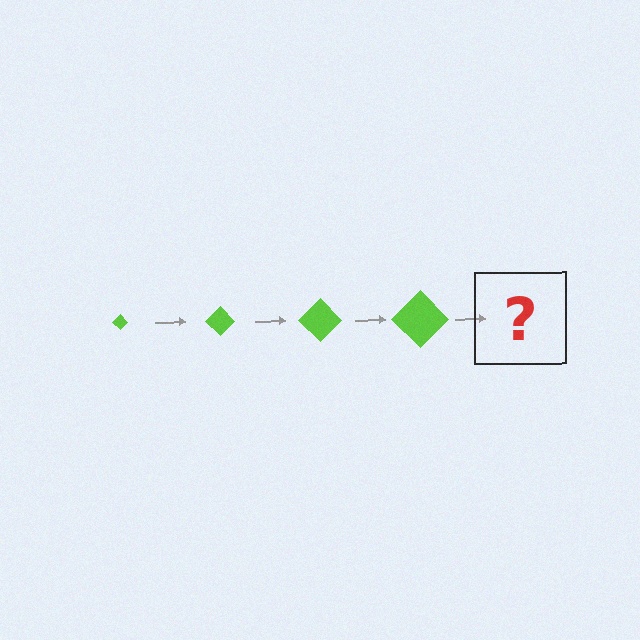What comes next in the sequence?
The next element should be a lime diamond, larger than the previous one.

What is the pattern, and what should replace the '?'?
The pattern is that the diamond gets progressively larger each step. The '?' should be a lime diamond, larger than the previous one.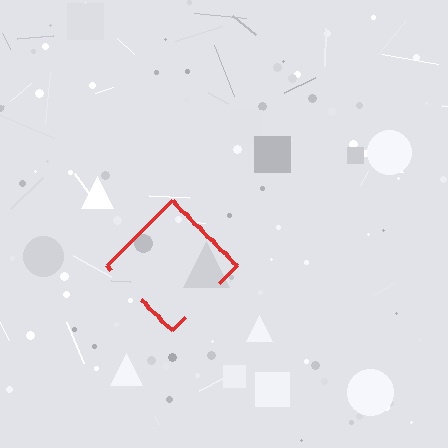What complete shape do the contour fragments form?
The contour fragments form a diamond.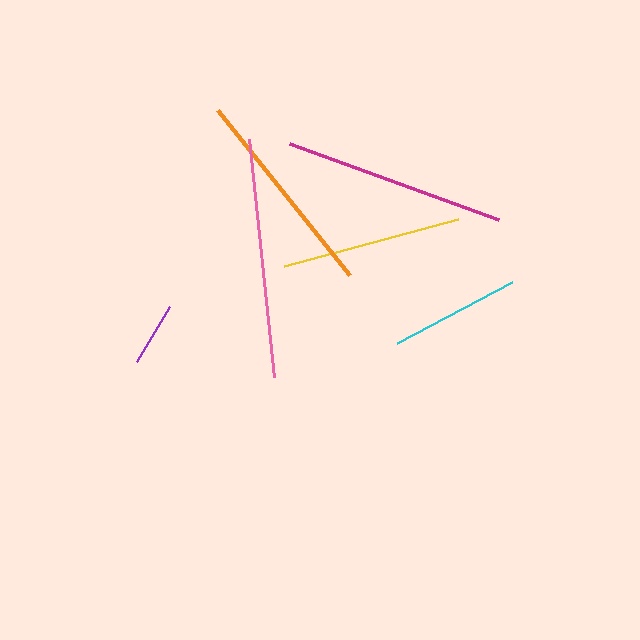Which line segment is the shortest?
The purple line is the shortest at approximately 65 pixels.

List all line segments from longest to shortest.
From longest to shortest: pink, magenta, orange, yellow, cyan, purple.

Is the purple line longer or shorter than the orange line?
The orange line is longer than the purple line.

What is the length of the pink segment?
The pink segment is approximately 240 pixels long.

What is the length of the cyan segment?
The cyan segment is approximately 130 pixels long.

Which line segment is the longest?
The pink line is the longest at approximately 240 pixels.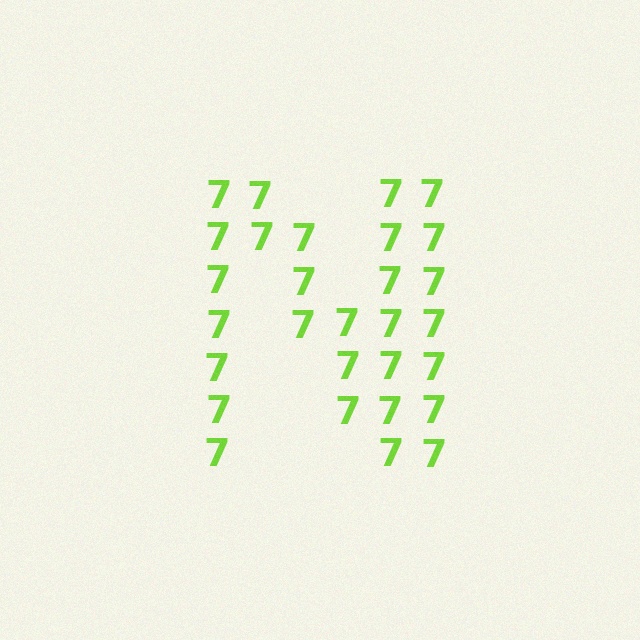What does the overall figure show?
The overall figure shows the letter N.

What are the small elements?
The small elements are digit 7's.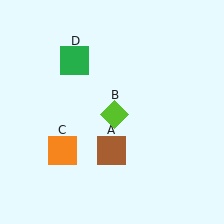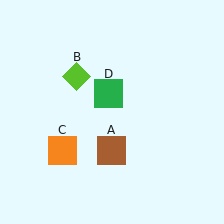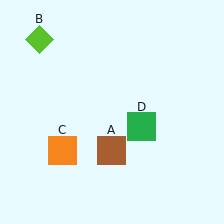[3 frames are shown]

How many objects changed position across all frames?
2 objects changed position: lime diamond (object B), green square (object D).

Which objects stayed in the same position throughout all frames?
Brown square (object A) and orange square (object C) remained stationary.